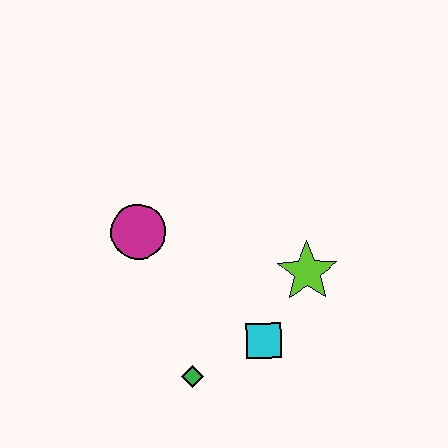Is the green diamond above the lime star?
No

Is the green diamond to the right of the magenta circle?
Yes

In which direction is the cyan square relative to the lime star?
The cyan square is below the lime star.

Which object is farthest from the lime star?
The magenta circle is farthest from the lime star.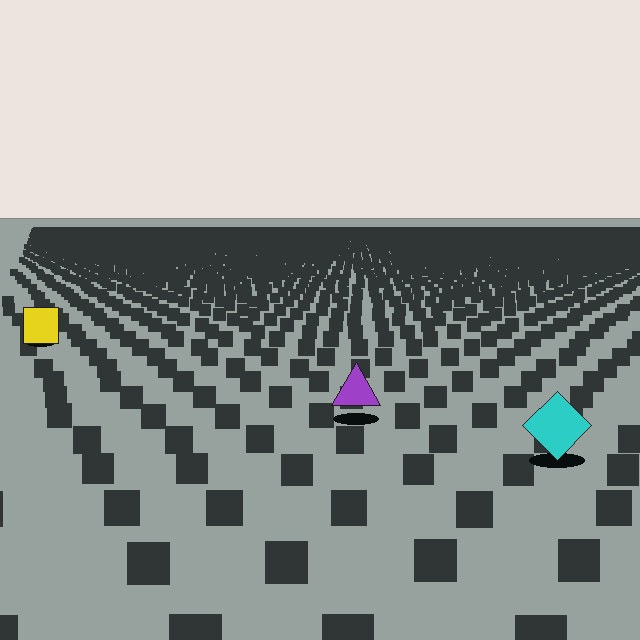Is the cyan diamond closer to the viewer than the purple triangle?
Yes. The cyan diamond is closer — you can tell from the texture gradient: the ground texture is coarser near it.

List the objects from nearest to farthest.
From nearest to farthest: the cyan diamond, the purple triangle, the yellow square.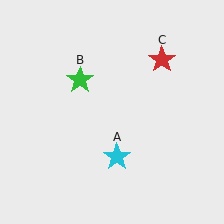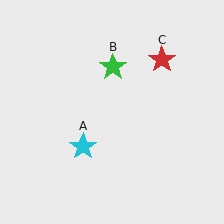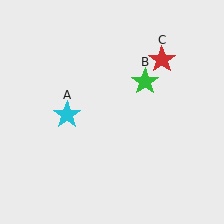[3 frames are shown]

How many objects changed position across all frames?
2 objects changed position: cyan star (object A), green star (object B).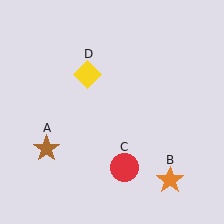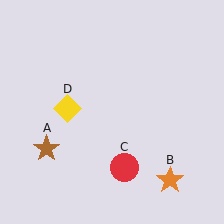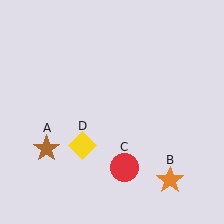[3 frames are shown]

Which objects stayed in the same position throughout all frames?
Brown star (object A) and orange star (object B) and red circle (object C) remained stationary.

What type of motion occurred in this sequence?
The yellow diamond (object D) rotated counterclockwise around the center of the scene.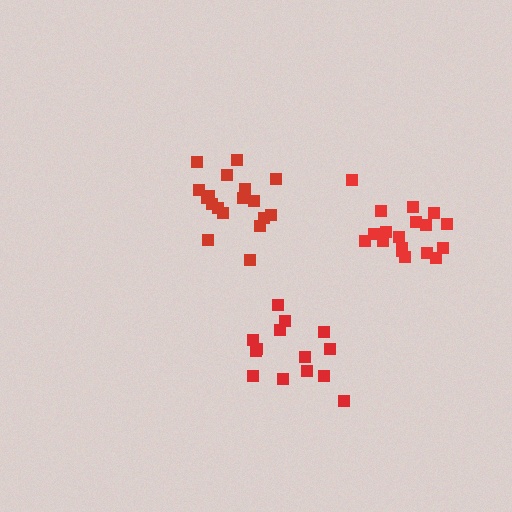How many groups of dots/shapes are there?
There are 3 groups.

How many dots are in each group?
Group 1: 14 dots, Group 2: 18 dots, Group 3: 18 dots (50 total).